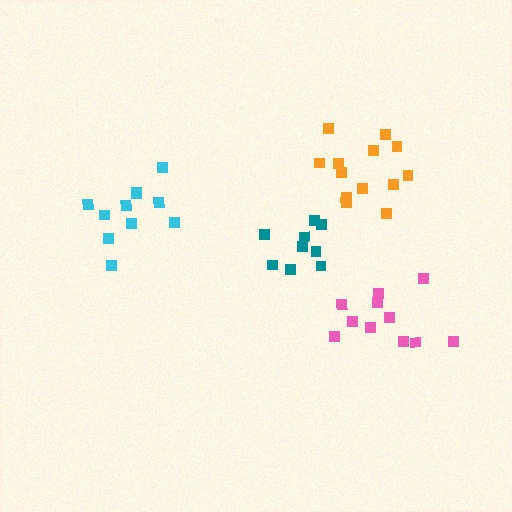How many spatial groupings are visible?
There are 4 spatial groupings.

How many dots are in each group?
Group 1: 13 dots, Group 2: 11 dots, Group 3: 9 dots, Group 4: 11 dots (44 total).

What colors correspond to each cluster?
The clusters are colored: orange, pink, teal, cyan.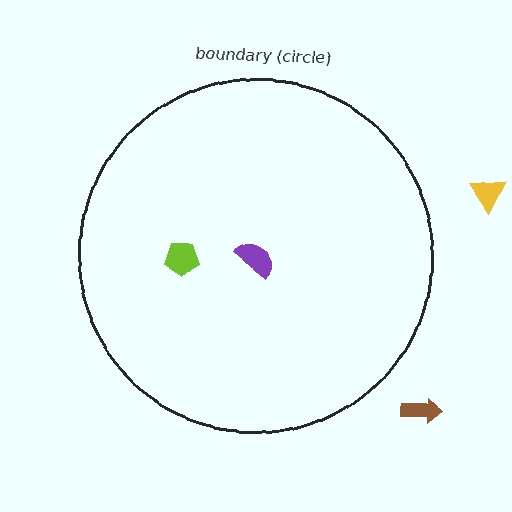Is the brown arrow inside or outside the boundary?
Outside.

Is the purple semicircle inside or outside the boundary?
Inside.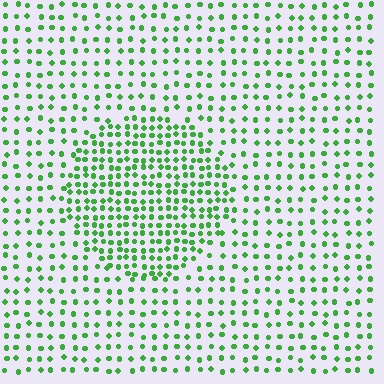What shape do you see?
I see a circle.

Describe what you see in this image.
The image contains small green elements arranged at two different densities. A circle-shaped region is visible where the elements are more densely packed than the surrounding area.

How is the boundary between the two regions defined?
The boundary is defined by a change in element density (approximately 1.9x ratio). All elements are the same color, size, and shape.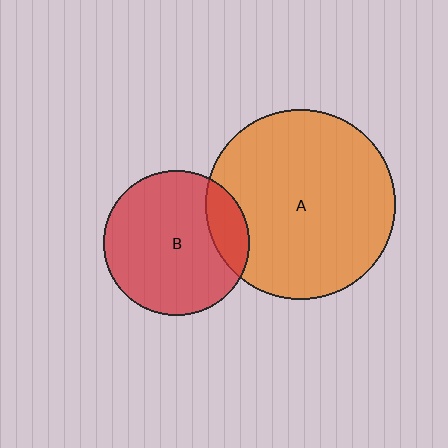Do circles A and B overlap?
Yes.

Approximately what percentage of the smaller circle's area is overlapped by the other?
Approximately 15%.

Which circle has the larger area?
Circle A (orange).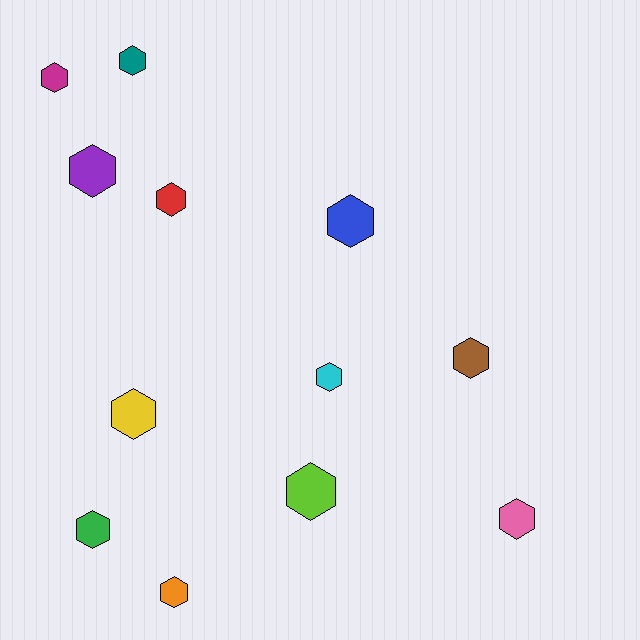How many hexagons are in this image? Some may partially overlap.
There are 12 hexagons.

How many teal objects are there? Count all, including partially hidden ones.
There is 1 teal object.